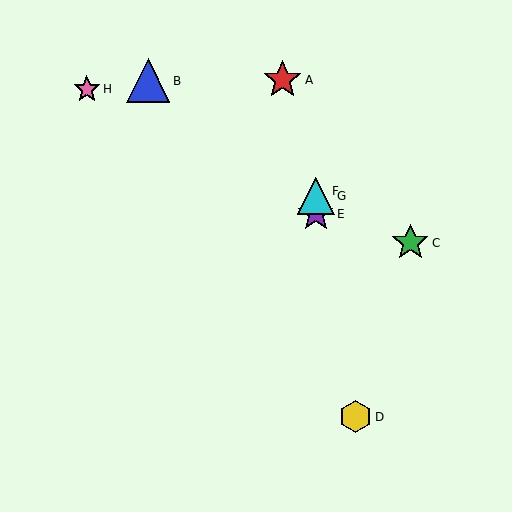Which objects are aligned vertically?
Objects E, F, G are aligned vertically.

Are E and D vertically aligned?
No, E is at x≈316 and D is at x≈356.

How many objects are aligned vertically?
3 objects (E, F, G) are aligned vertically.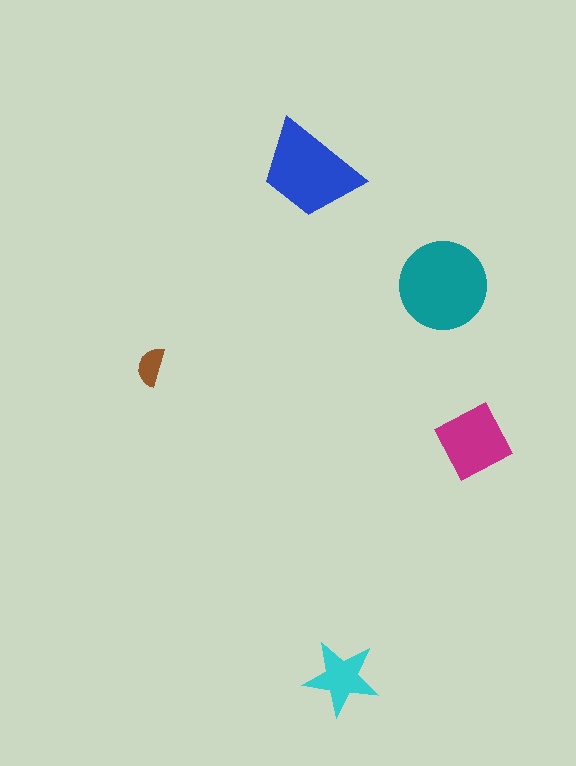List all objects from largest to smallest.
The teal circle, the blue trapezoid, the magenta diamond, the cyan star, the brown semicircle.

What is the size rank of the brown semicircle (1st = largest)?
5th.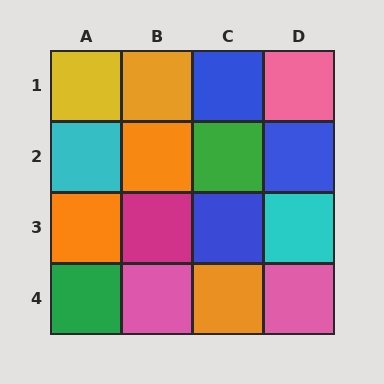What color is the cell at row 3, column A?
Orange.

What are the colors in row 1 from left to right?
Yellow, orange, blue, pink.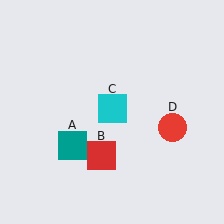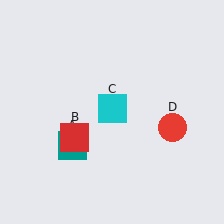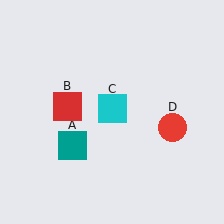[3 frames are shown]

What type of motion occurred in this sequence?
The red square (object B) rotated clockwise around the center of the scene.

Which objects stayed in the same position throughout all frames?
Teal square (object A) and cyan square (object C) and red circle (object D) remained stationary.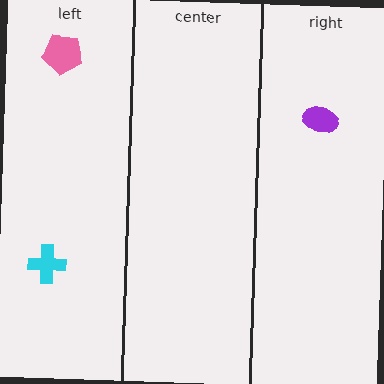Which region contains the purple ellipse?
The right region.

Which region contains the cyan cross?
The left region.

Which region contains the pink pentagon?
The left region.